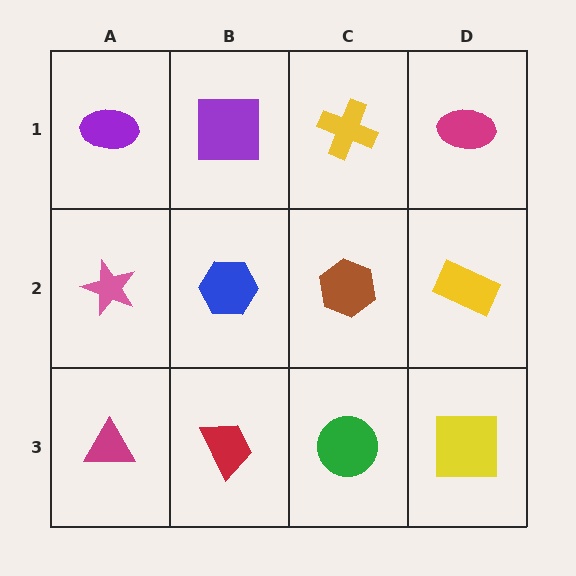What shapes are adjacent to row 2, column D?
A magenta ellipse (row 1, column D), a yellow square (row 3, column D), a brown hexagon (row 2, column C).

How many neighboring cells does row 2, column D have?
3.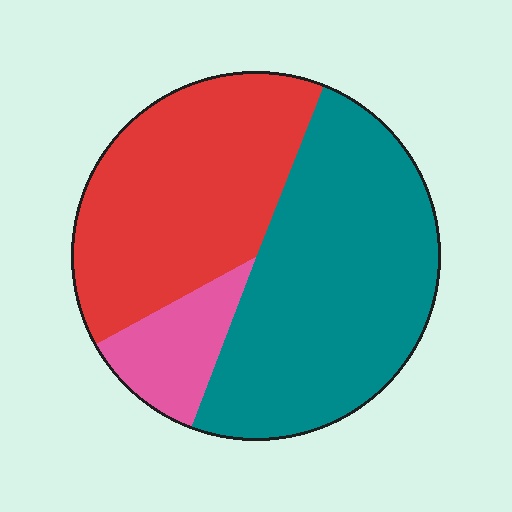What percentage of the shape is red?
Red covers about 40% of the shape.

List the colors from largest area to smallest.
From largest to smallest: teal, red, pink.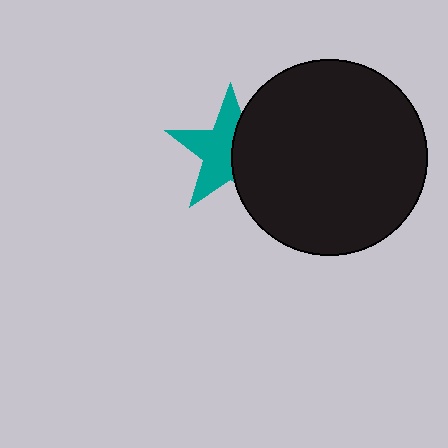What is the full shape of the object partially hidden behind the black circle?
The partially hidden object is a teal star.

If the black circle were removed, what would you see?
You would see the complete teal star.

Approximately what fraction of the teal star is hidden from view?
Roughly 43% of the teal star is hidden behind the black circle.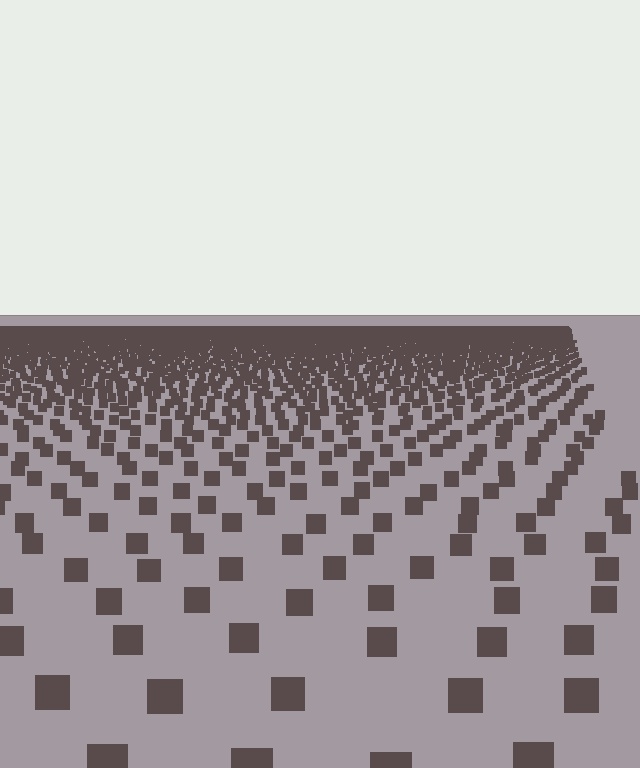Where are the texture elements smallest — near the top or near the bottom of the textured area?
Near the top.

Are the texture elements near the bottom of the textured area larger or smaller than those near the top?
Larger. Near the bottom, elements are closer to the viewer and appear at a bigger on-screen size.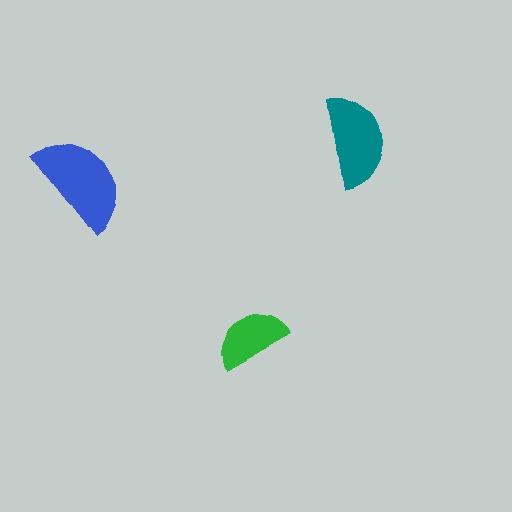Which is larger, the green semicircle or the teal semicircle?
The teal one.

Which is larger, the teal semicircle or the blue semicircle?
The blue one.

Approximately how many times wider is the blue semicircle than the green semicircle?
About 1.5 times wider.